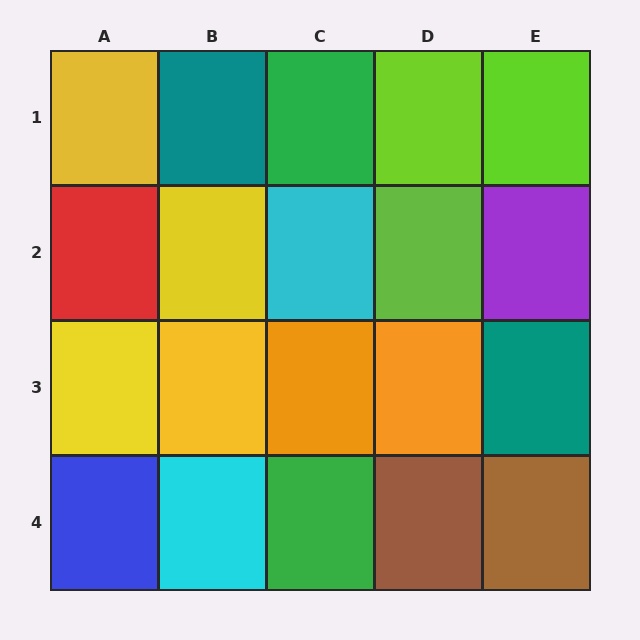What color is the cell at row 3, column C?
Orange.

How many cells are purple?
1 cell is purple.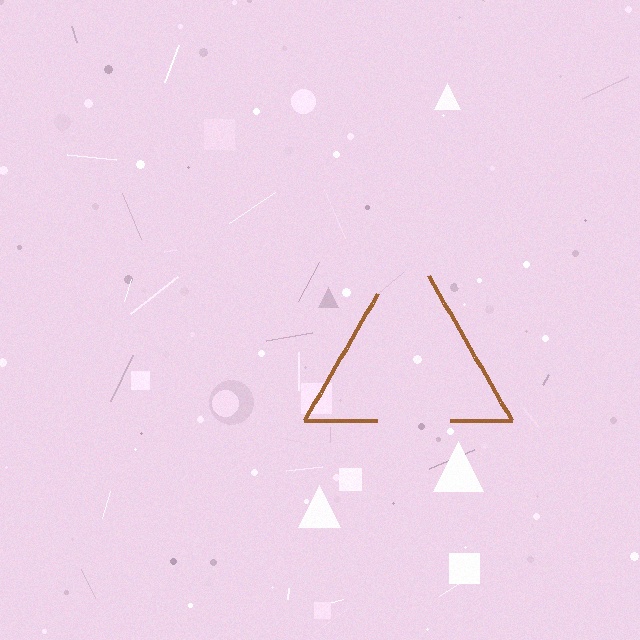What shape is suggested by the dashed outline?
The dashed outline suggests a triangle.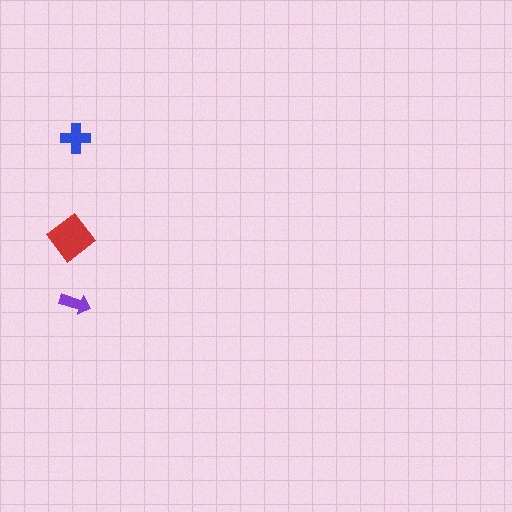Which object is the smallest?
The purple arrow.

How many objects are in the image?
There are 3 objects in the image.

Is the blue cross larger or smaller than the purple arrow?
Larger.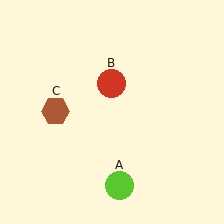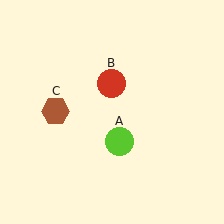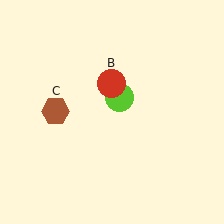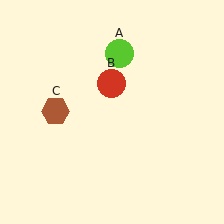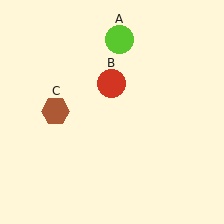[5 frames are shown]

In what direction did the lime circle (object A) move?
The lime circle (object A) moved up.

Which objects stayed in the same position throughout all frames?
Red circle (object B) and brown hexagon (object C) remained stationary.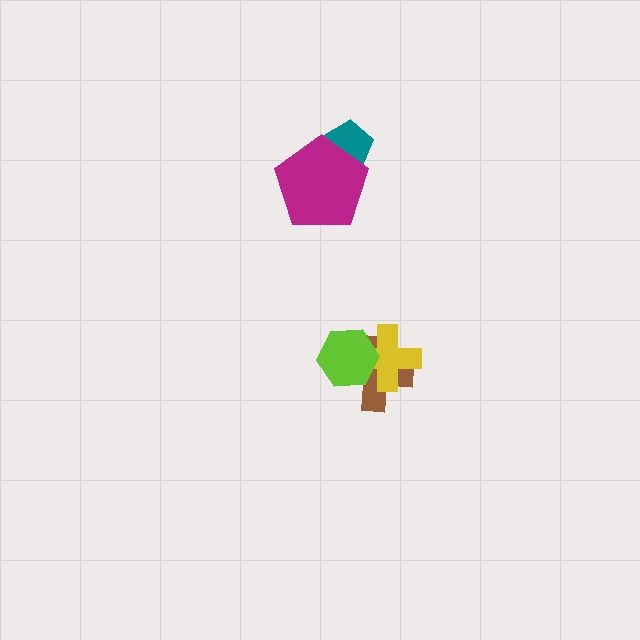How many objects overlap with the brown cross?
2 objects overlap with the brown cross.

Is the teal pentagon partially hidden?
Yes, it is partially covered by another shape.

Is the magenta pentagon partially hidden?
No, no other shape covers it.